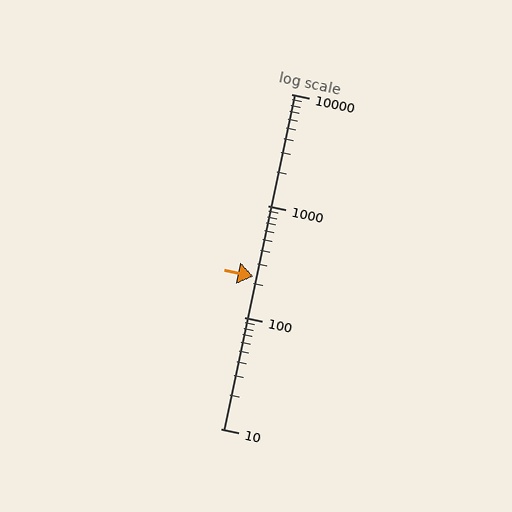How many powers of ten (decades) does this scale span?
The scale spans 3 decades, from 10 to 10000.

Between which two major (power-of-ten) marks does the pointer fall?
The pointer is between 100 and 1000.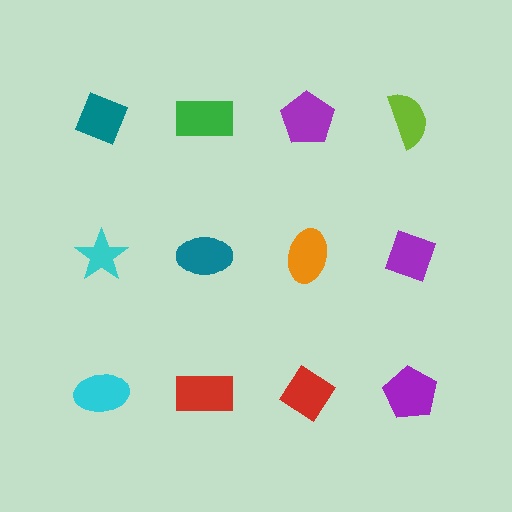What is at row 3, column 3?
A red diamond.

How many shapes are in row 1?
4 shapes.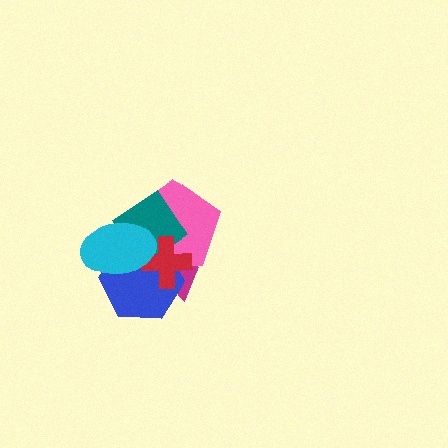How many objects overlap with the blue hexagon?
5 objects overlap with the blue hexagon.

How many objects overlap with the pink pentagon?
5 objects overlap with the pink pentagon.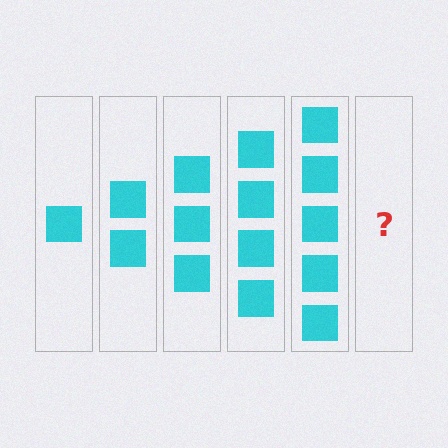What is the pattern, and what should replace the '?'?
The pattern is that each step adds one more square. The '?' should be 6 squares.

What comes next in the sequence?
The next element should be 6 squares.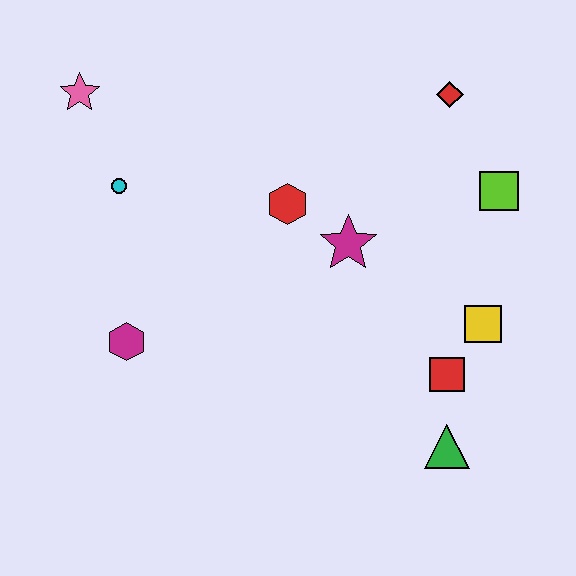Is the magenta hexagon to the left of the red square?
Yes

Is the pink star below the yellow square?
No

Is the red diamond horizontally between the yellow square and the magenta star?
Yes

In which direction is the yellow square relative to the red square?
The yellow square is above the red square.